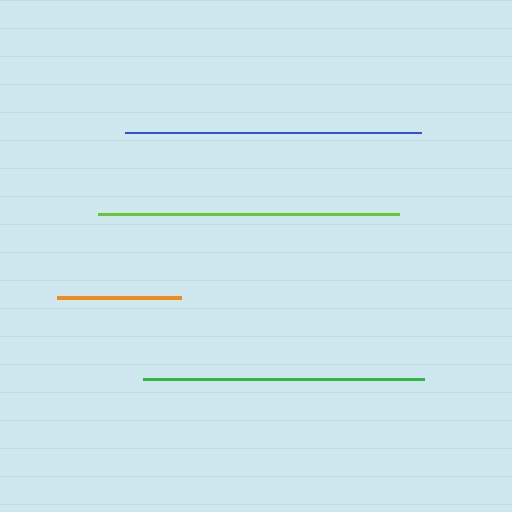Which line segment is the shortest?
The orange line is the shortest at approximately 123 pixels.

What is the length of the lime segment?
The lime segment is approximately 301 pixels long.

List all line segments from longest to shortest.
From longest to shortest: lime, blue, green, orange.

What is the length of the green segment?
The green segment is approximately 281 pixels long.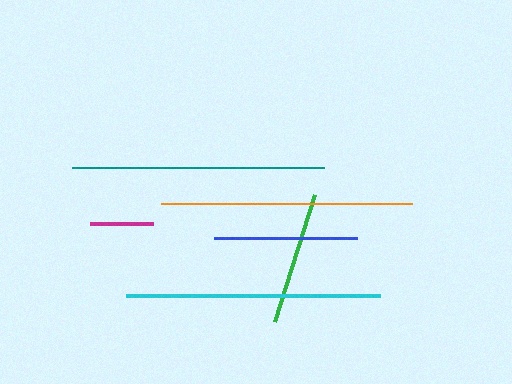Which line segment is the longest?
The cyan line is the longest at approximately 254 pixels.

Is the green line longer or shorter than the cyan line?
The cyan line is longer than the green line.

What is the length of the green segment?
The green segment is approximately 134 pixels long.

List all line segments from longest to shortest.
From longest to shortest: cyan, teal, orange, blue, green, magenta.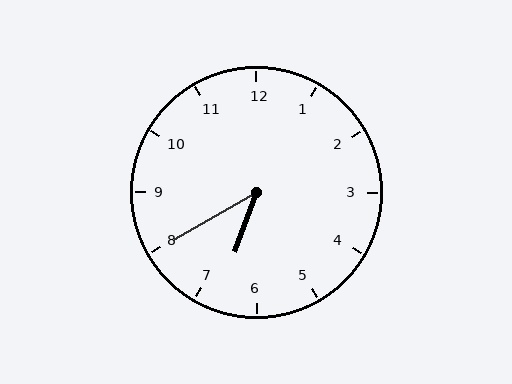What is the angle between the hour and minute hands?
Approximately 40 degrees.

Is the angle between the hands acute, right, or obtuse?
It is acute.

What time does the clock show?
6:40.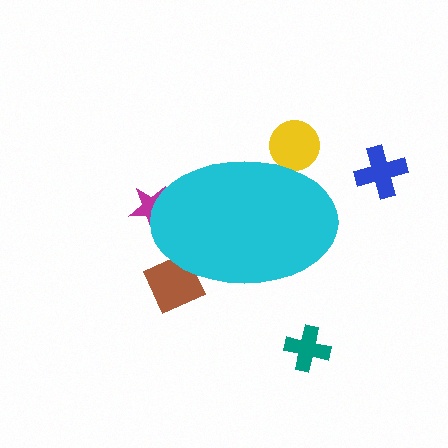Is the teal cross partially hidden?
No, the teal cross is fully visible.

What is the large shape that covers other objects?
A cyan ellipse.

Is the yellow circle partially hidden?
Yes, the yellow circle is partially hidden behind the cyan ellipse.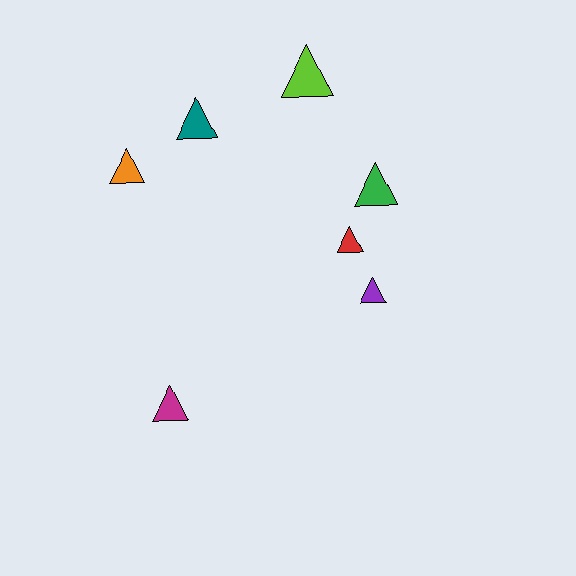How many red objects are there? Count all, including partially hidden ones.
There is 1 red object.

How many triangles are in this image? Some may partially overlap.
There are 7 triangles.